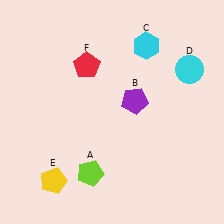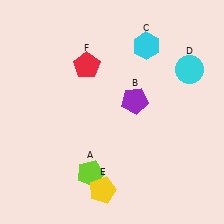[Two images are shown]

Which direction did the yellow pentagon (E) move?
The yellow pentagon (E) moved right.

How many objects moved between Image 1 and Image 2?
1 object moved between the two images.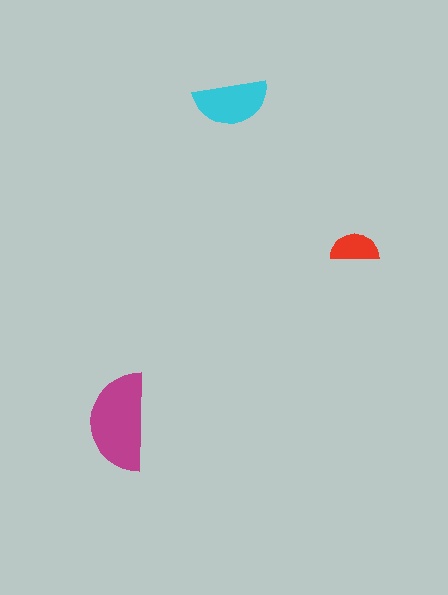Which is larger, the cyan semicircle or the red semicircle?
The cyan one.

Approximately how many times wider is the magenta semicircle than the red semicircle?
About 2 times wider.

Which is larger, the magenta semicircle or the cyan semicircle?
The magenta one.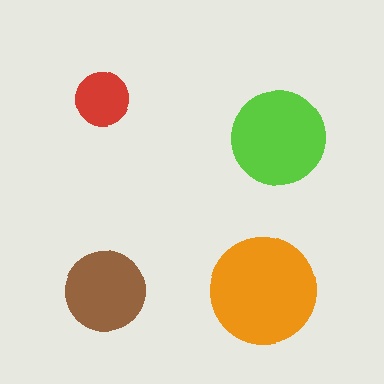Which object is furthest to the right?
The lime circle is rightmost.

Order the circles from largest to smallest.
the orange one, the lime one, the brown one, the red one.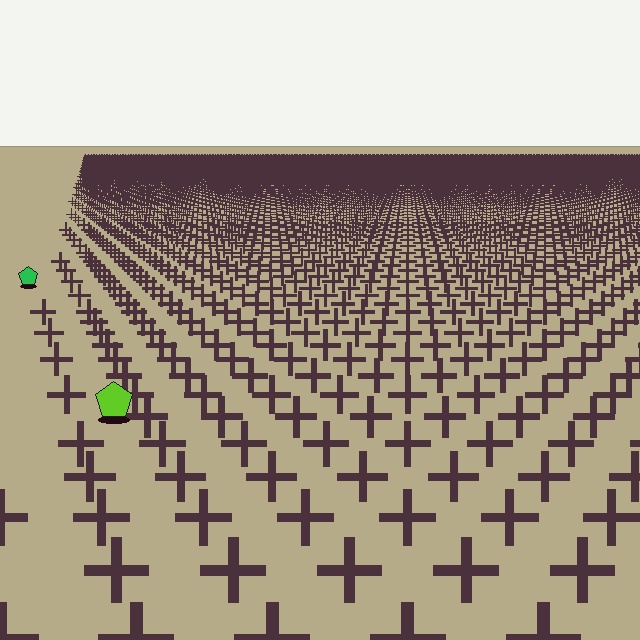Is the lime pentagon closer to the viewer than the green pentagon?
Yes. The lime pentagon is closer — you can tell from the texture gradient: the ground texture is coarser near it.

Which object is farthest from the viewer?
The green pentagon is farthest from the viewer. It appears smaller and the ground texture around it is denser.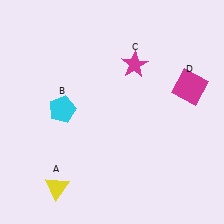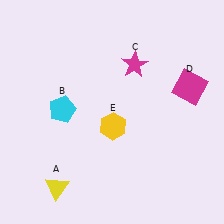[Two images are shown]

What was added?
A yellow hexagon (E) was added in Image 2.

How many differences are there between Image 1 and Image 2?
There is 1 difference between the two images.